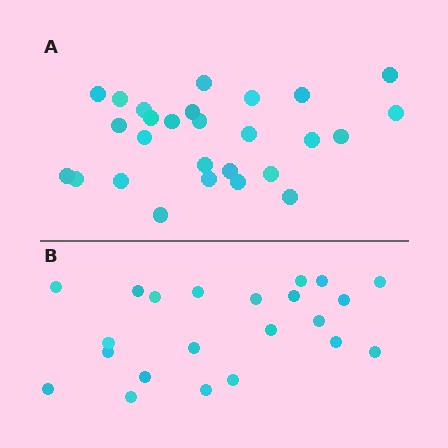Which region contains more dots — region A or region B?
Region A (the top region) has more dots.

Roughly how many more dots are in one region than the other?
Region A has about 5 more dots than region B.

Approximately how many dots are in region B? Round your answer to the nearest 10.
About 20 dots. (The exact count is 22, which rounds to 20.)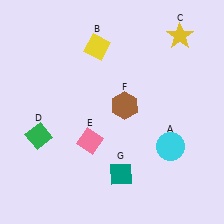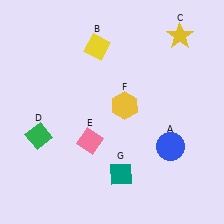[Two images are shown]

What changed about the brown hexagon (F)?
In Image 1, F is brown. In Image 2, it changed to yellow.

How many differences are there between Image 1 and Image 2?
There are 2 differences between the two images.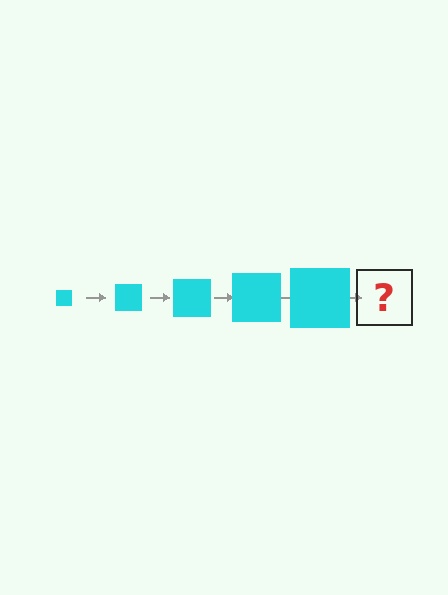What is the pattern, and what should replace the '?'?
The pattern is that the square gets progressively larger each step. The '?' should be a cyan square, larger than the previous one.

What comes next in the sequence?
The next element should be a cyan square, larger than the previous one.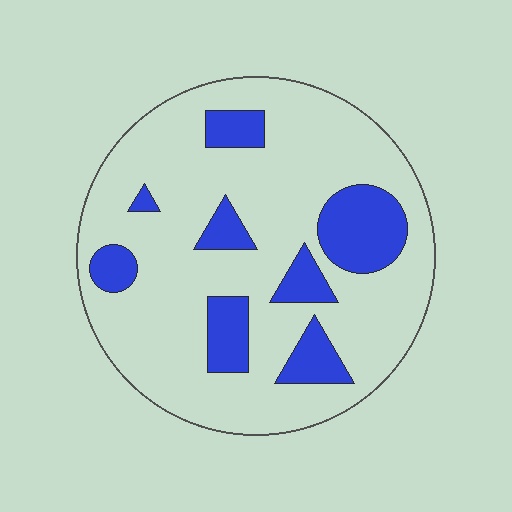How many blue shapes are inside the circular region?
8.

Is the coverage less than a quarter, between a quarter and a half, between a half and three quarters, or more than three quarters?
Less than a quarter.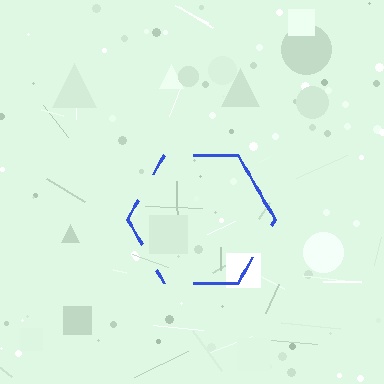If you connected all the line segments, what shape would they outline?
They would outline a hexagon.